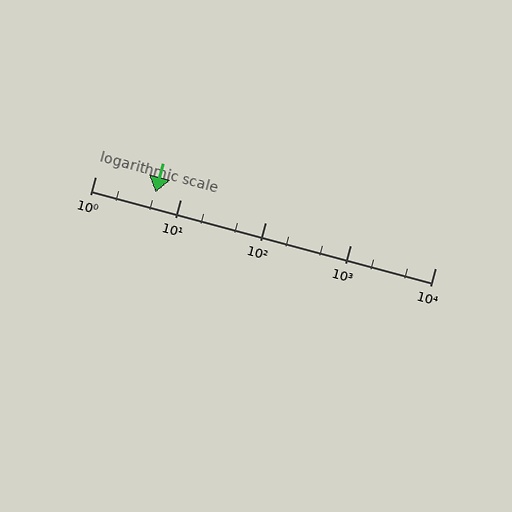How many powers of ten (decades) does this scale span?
The scale spans 4 decades, from 1 to 10000.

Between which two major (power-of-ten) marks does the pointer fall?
The pointer is between 1 and 10.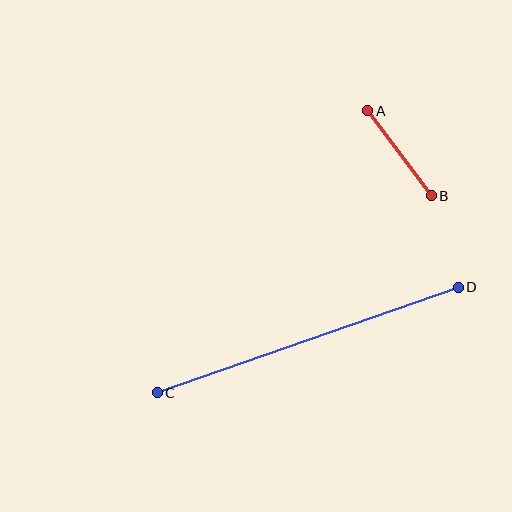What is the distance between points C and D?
The distance is approximately 319 pixels.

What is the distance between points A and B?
The distance is approximately 106 pixels.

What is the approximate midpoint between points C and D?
The midpoint is at approximately (308, 340) pixels.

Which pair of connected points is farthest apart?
Points C and D are farthest apart.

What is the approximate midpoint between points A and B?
The midpoint is at approximately (399, 153) pixels.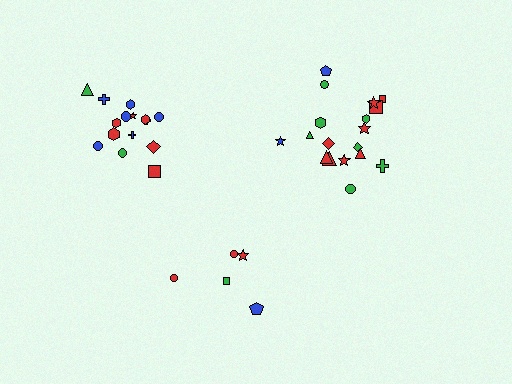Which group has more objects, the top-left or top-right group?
The top-right group.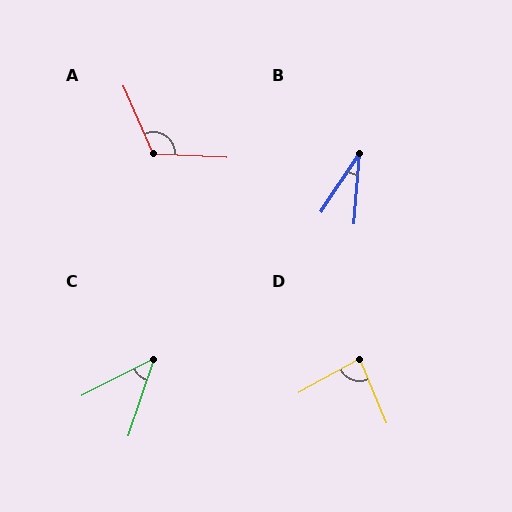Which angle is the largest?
A, at approximately 116 degrees.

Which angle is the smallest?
B, at approximately 29 degrees.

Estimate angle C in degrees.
Approximately 44 degrees.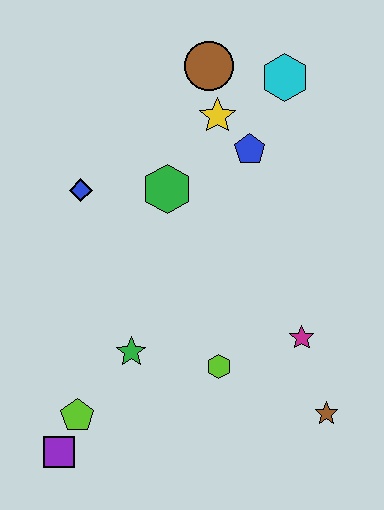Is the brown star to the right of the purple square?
Yes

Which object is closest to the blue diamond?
The green hexagon is closest to the blue diamond.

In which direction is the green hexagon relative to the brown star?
The green hexagon is above the brown star.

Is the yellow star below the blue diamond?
No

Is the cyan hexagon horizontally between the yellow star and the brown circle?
No